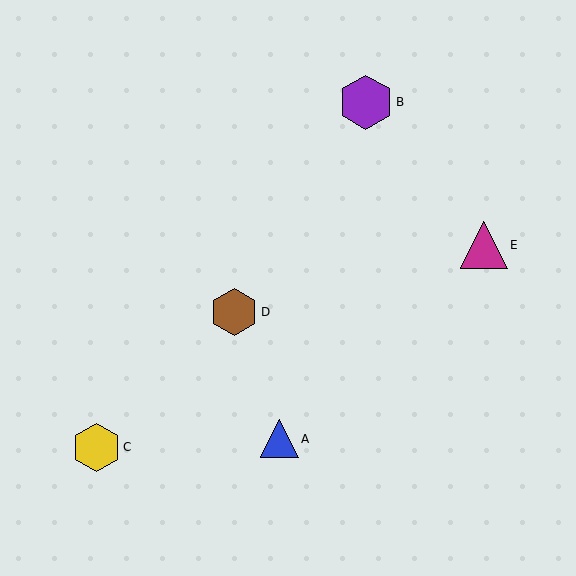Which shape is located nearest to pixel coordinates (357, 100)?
The purple hexagon (labeled B) at (366, 102) is nearest to that location.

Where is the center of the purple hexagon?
The center of the purple hexagon is at (366, 102).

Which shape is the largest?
The purple hexagon (labeled B) is the largest.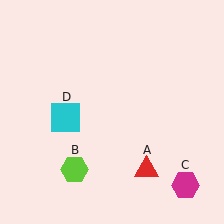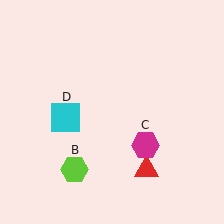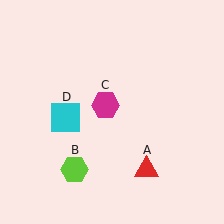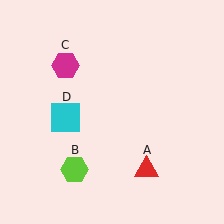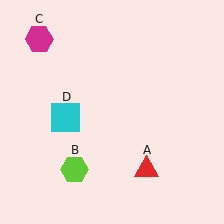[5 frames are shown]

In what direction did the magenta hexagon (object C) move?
The magenta hexagon (object C) moved up and to the left.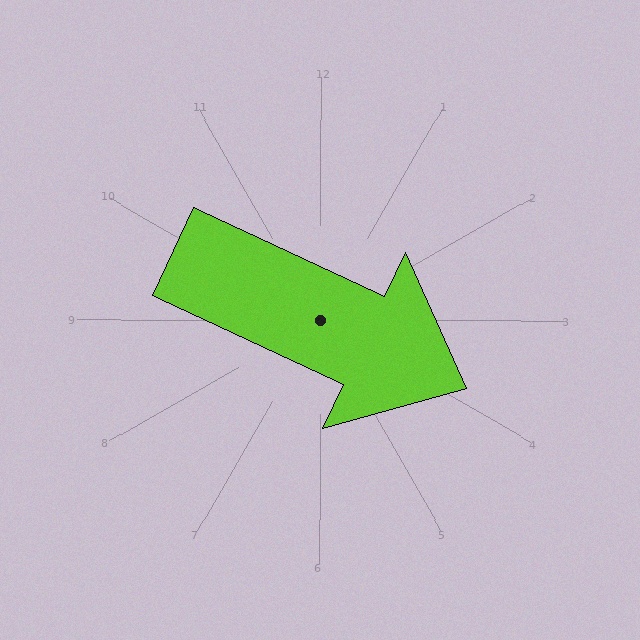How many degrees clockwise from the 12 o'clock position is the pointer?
Approximately 115 degrees.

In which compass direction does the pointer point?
Southeast.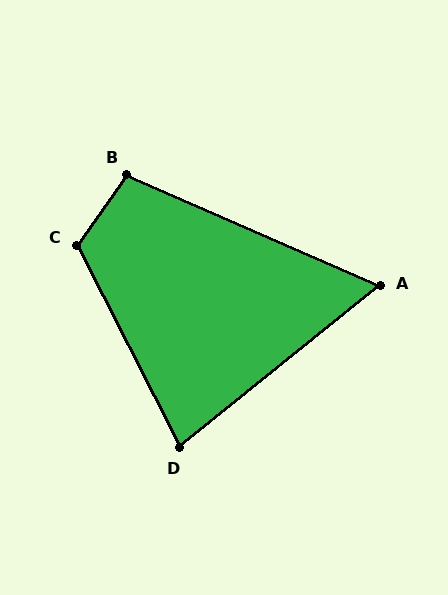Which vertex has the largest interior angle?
C, at approximately 118 degrees.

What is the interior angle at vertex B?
Approximately 102 degrees (obtuse).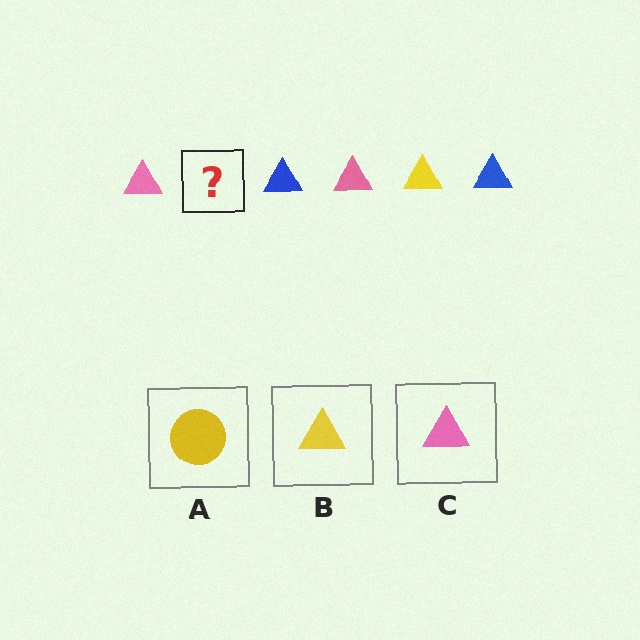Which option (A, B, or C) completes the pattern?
B.